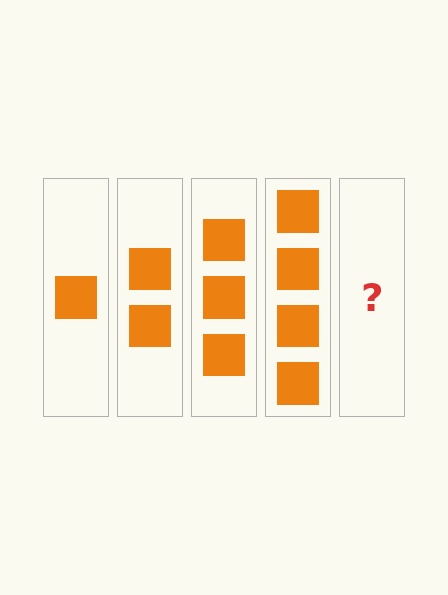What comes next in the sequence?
The next element should be 5 squares.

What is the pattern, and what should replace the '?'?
The pattern is that each step adds one more square. The '?' should be 5 squares.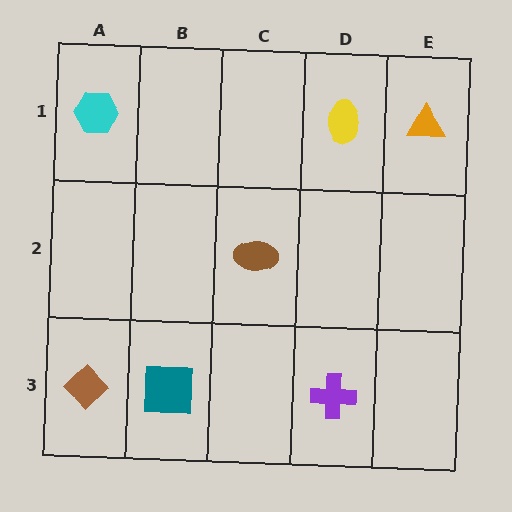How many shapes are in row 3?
3 shapes.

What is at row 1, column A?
A cyan hexagon.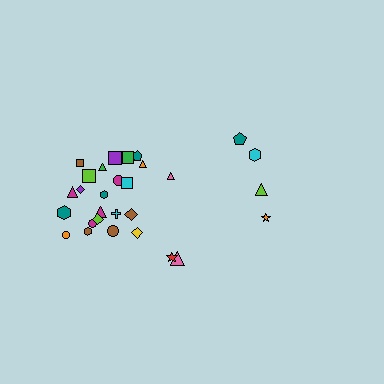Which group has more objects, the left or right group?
The left group.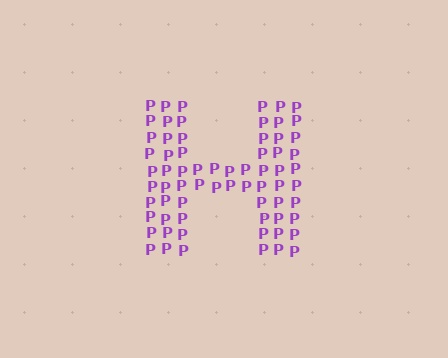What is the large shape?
The large shape is the letter H.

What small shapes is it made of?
It is made of small letter P's.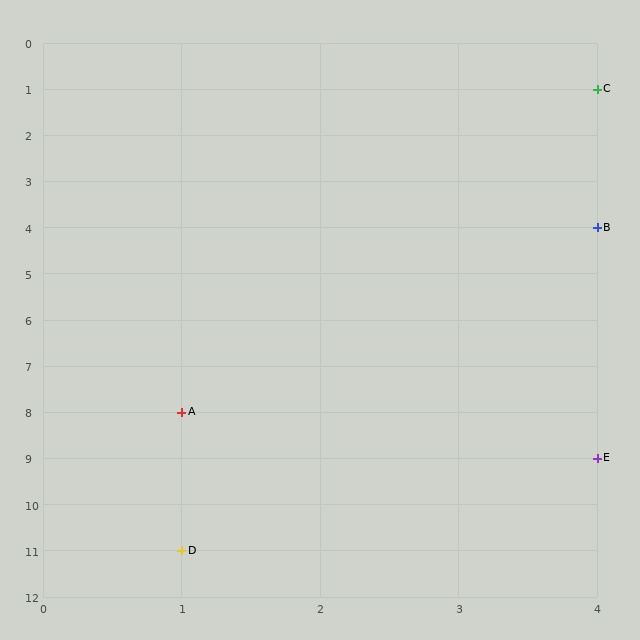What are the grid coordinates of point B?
Point B is at grid coordinates (4, 4).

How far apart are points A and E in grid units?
Points A and E are 3 columns and 1 row apart (about 3.2 grid units diagonally).